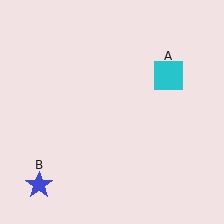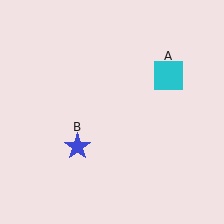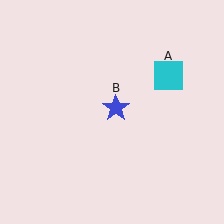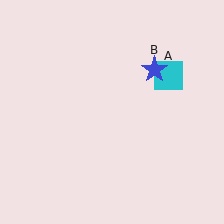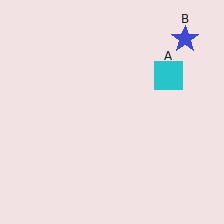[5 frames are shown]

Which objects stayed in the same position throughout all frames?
Cyan square (object A) remained stationary.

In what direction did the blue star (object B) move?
The blue star (object B) moved up and to the right.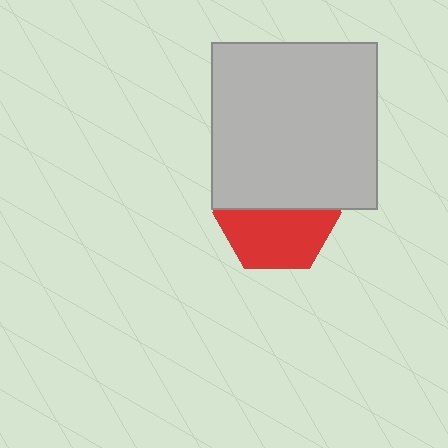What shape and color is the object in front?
The object in front is a light gray square.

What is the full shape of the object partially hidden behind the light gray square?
The partially hidden object is a red hexagon.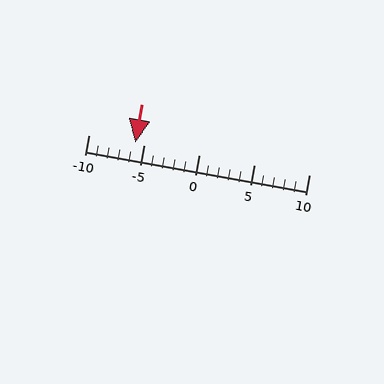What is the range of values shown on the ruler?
The ruler shows values from -10 to 10.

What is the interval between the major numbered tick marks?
The major tick marks are spaced 5 units apart.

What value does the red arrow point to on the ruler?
The red arrow points to approximately -6.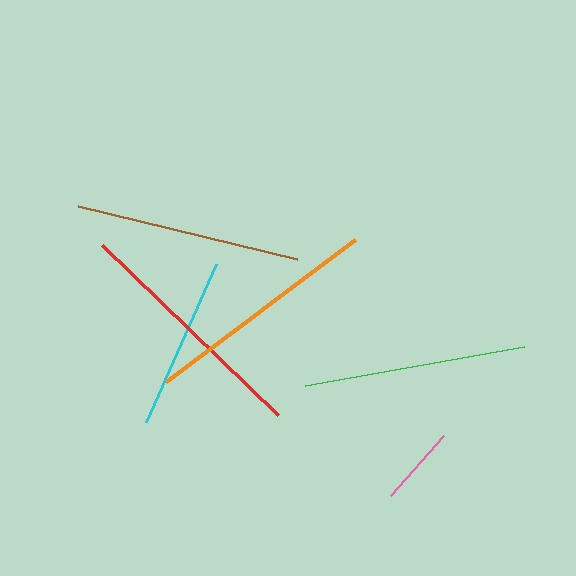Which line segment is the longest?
The red line is the longest at approximately 245 pixels.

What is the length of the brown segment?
The brown segment is approximately 226 pixels long.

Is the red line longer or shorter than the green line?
The red line is longer than the green line.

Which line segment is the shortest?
The pink line is the shortest at approximately 80 pixels.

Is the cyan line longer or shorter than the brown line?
The brown line is longer than the cyan line.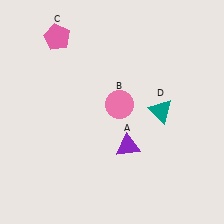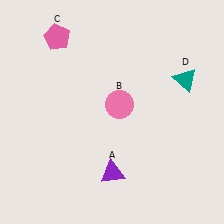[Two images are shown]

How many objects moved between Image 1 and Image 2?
2 objects moved between the two images.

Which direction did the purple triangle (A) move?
The purple triangle (A) moved down.